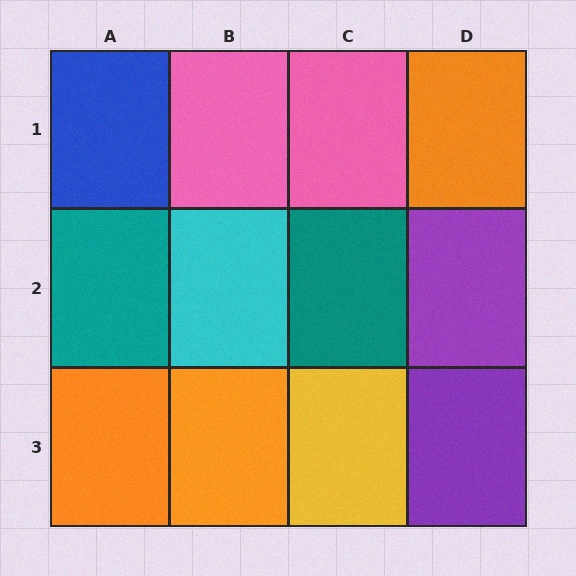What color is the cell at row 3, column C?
Yellow.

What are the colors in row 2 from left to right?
Teal, cyan, teal, purple.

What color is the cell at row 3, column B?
Orange.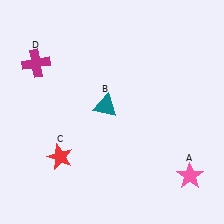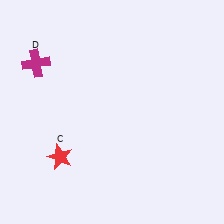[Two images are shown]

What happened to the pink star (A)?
The pink star (A) was removed in Image 2. It was in the bottom-right area of Image 1.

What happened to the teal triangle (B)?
The teal triangle (B) was removed in Image 2. It was in the top-left area of Image 1.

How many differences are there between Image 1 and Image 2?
There are 2 differences between the two images.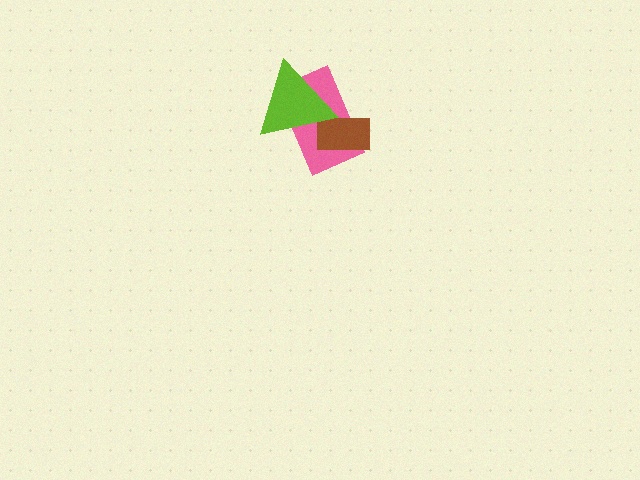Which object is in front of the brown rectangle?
The lime triangle is in front of the brown rectangle.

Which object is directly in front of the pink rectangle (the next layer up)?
The brown rectangle is directly in front of the pink rectangle.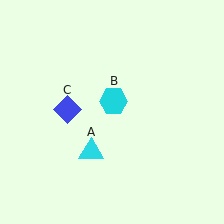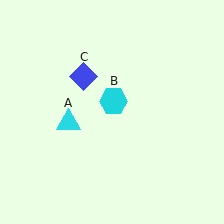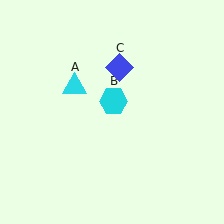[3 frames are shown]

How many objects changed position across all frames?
2 objects changed position: cyan triangle (object A), blue diamond (object C).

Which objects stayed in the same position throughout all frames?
Cyan hexagon (object B) remained stationary.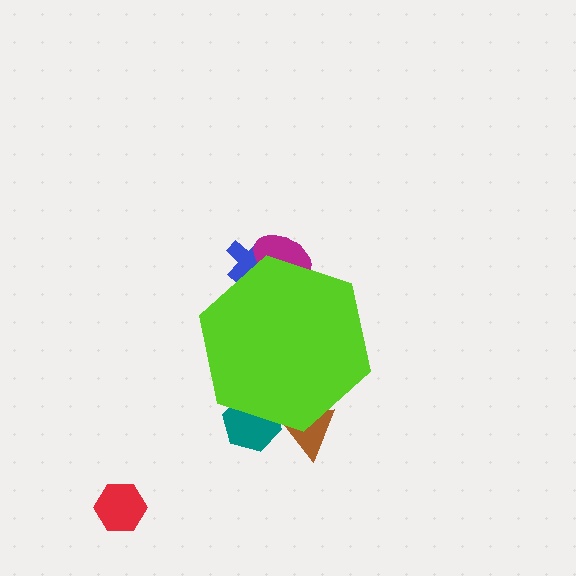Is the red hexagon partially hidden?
No, the red hexagon is fully visible.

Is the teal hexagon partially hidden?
Yes, the teal hexagon is partially hidden behind the lime hexagon.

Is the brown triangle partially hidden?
Yes, the brown triangle is partially hidden behind the lime hexagon.